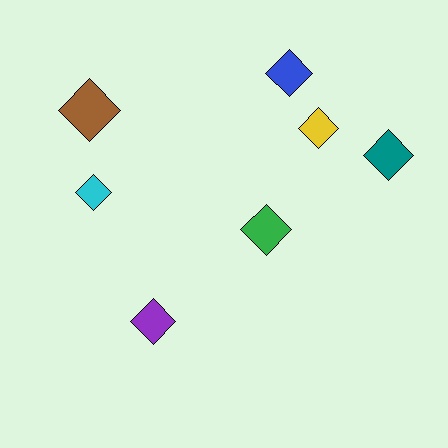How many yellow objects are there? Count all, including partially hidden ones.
There is 1 yellow object.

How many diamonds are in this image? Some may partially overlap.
There are 7 diamonds.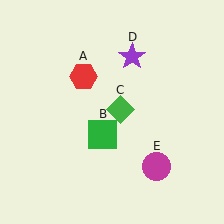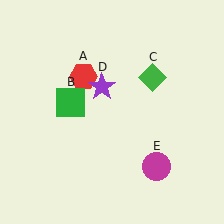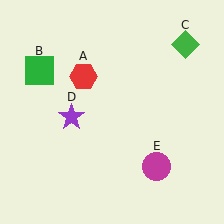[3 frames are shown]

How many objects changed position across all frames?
3 objects changed position: green square (object B), green diamond (object C), purple star (object D).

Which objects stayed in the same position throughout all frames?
Red hexagon (object A) and magenta circle (object E) remained stationary.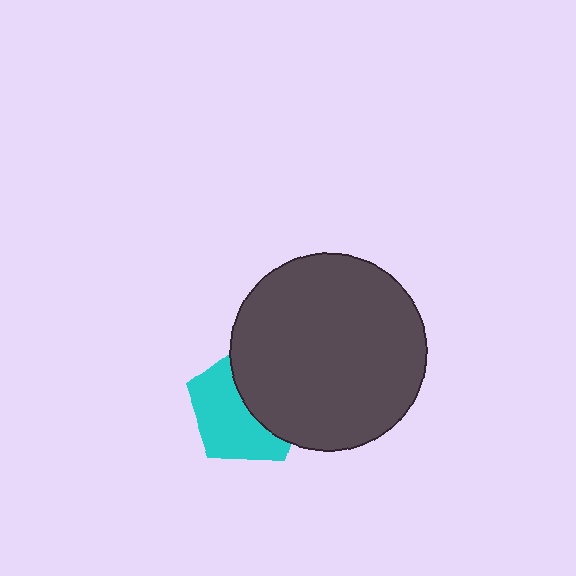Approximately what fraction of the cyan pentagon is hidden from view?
Roughly 46% of the cyan pentagon is hidden behind the dark gray circle.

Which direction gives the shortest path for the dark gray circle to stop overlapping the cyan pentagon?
Moving right gives the shortest separation.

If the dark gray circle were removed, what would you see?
You would see the complete cyan pentagon.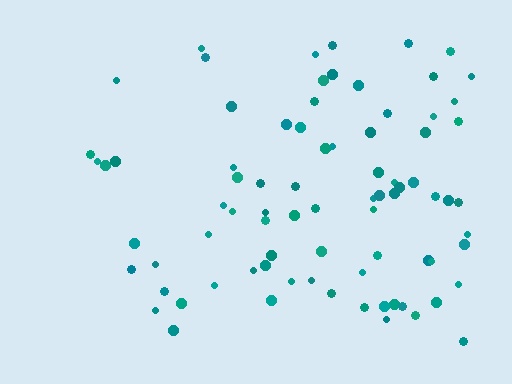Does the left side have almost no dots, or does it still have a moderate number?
Still a moderate number, just noticeably fewer than the right.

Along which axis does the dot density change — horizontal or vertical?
Horizontal.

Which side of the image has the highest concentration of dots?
The right.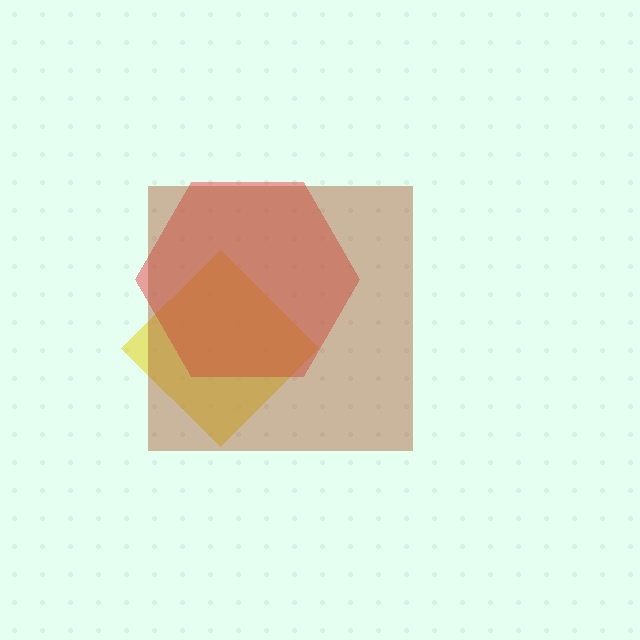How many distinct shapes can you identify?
There are 3 distinct shapes: a yellow diamond, a red hexagon, a brown square.